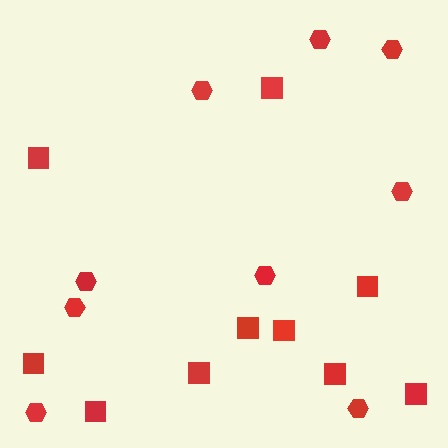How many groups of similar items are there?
There are 2 groups: one group of squares (10) and one group of hexagons (9).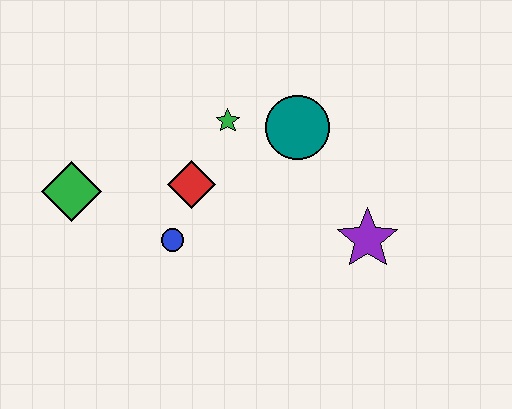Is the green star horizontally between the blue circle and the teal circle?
Yes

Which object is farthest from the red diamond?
The purple star is farthest from the red diamond.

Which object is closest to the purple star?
The teal circle is closest to the purple star.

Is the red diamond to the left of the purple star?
Yes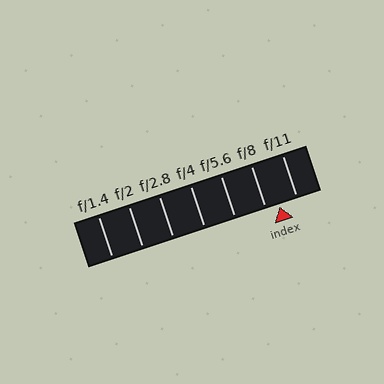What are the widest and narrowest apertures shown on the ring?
The widest aperture shown is f/1.4 and the narrowest is f/11.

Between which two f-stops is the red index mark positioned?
The index mark is between f/8 and f/11.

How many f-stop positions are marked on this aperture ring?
There are 7 f-stop positions marked.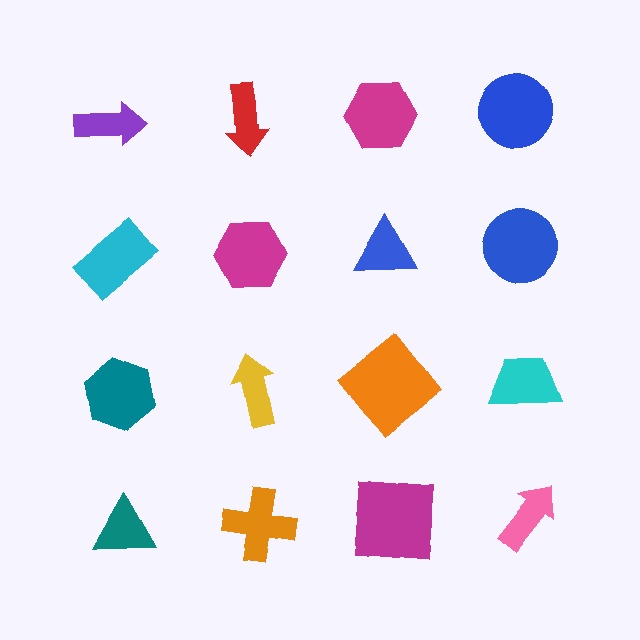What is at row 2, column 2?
A magenta hexagon.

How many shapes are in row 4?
4 shapes.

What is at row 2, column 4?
A blue circle.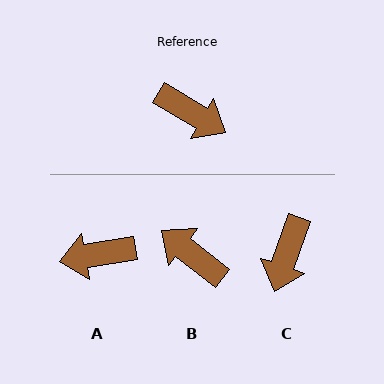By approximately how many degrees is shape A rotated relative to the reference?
Approximately 139 degrees clockwise.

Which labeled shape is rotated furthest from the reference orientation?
B, about 173 degrees away.